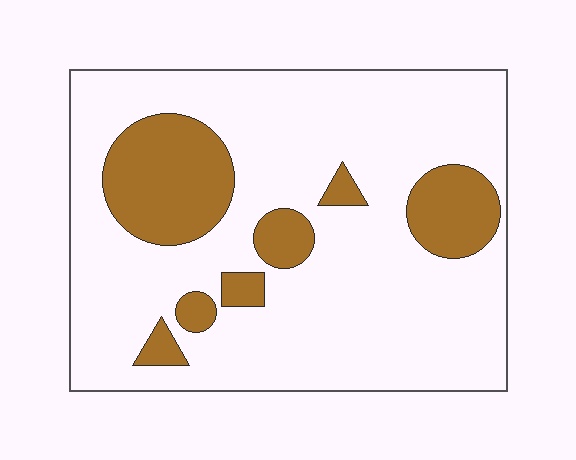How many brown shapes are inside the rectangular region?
7.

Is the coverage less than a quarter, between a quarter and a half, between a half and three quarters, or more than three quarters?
Less than a quarter.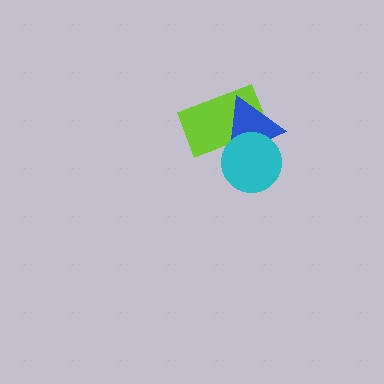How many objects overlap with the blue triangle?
2 objects overlap with the blue triangle.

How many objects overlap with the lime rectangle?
2 objects overlap with the lime rectangle.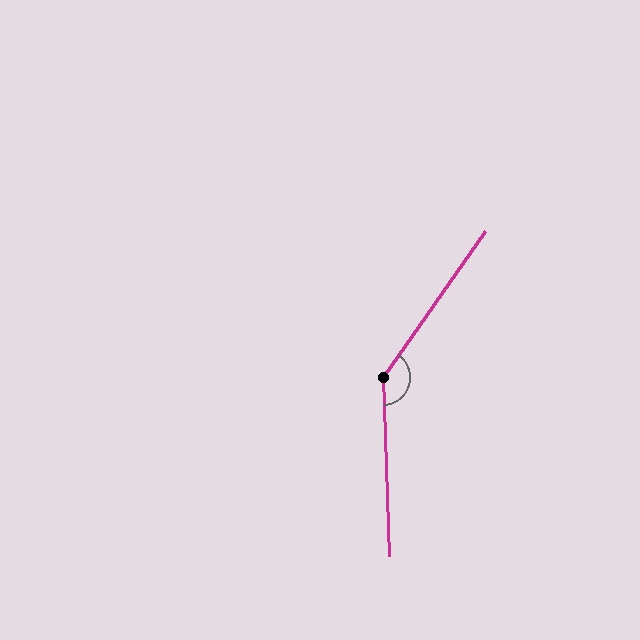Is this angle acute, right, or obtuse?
It is obtuse.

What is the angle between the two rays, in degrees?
Approximately 143 degrees.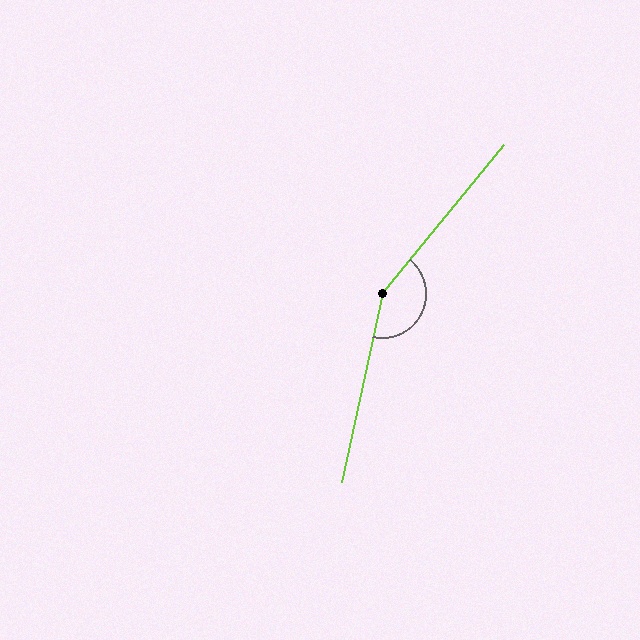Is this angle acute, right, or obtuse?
It is obtuse.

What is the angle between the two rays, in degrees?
Approximately 153 degrees.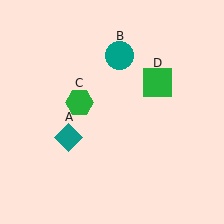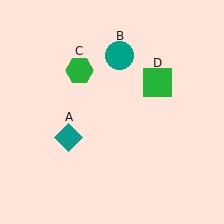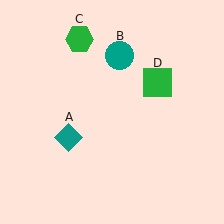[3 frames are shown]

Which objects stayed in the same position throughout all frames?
Teal diamond (object A) and teal circle (object B) and green square (object D) remained stationary.